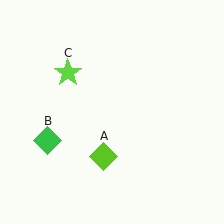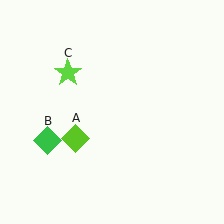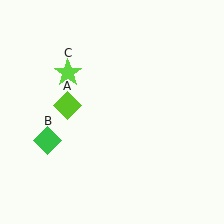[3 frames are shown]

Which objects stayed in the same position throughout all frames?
Green diamond (object B) and lime star (object C) remained stationary.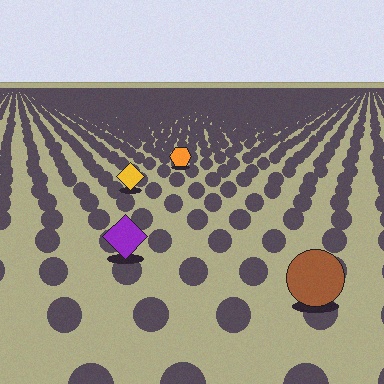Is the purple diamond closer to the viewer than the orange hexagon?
Yes. The purple diamond is closer — you can tell from the texture gradient: the ground texture is coarser near it.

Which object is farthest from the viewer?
The orange hexagon is farthest from the viewer. It appears smaller and the ground texture around it is denser.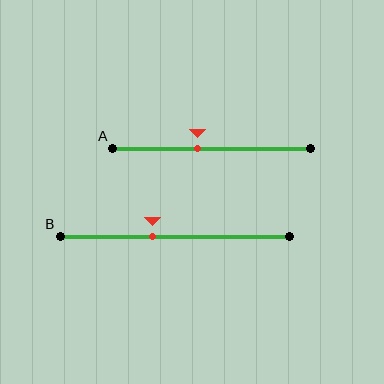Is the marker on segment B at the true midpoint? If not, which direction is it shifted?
No, the marker on segment B is shifted to the left by about 10% of the segment length.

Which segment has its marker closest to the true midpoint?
Segment A has its marker closest to the true midpoint.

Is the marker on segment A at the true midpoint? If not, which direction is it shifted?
No, the marker on segment A is shifted to the left by about 7% of the segment length.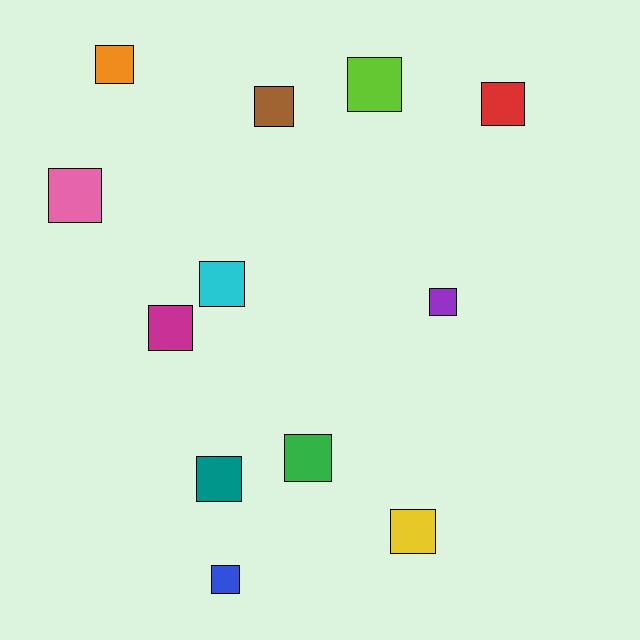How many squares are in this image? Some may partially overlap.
There are 12 squares.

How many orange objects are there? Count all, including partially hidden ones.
There is 1 orange object.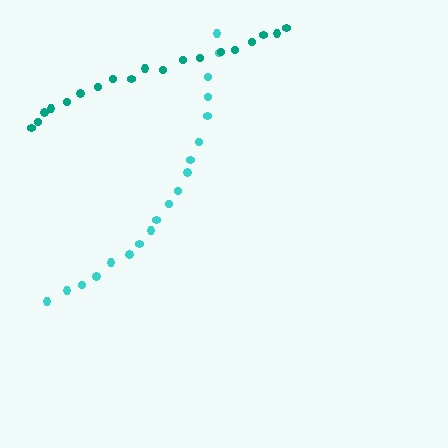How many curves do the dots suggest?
There are 2 distinct paths.